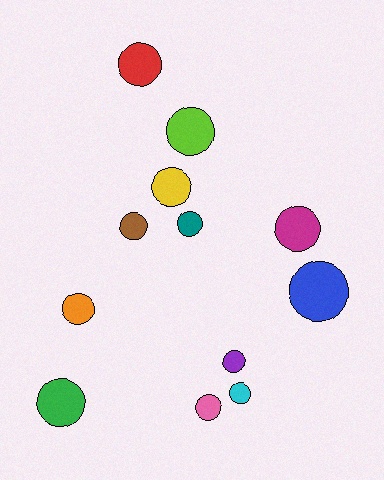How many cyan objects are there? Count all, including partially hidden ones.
There is 1 cyan object.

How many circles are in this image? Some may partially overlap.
There are 12 circles.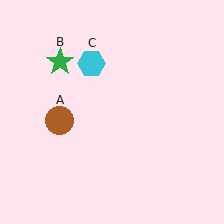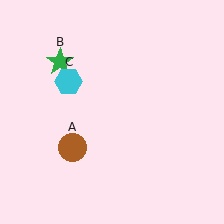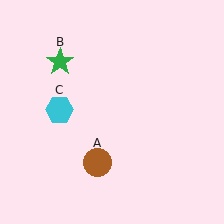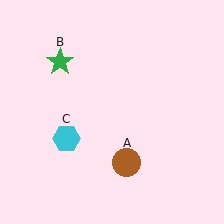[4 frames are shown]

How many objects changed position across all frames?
2 objects changed position: brown circle (object A), cyan hexagon (object C).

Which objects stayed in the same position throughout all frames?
Green star (object B) remained stationary.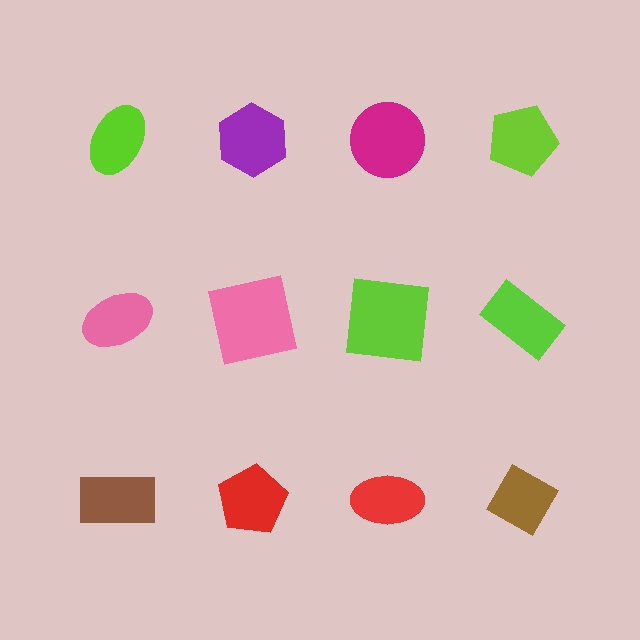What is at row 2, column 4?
A lime rectangle.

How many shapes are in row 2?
4 shapes.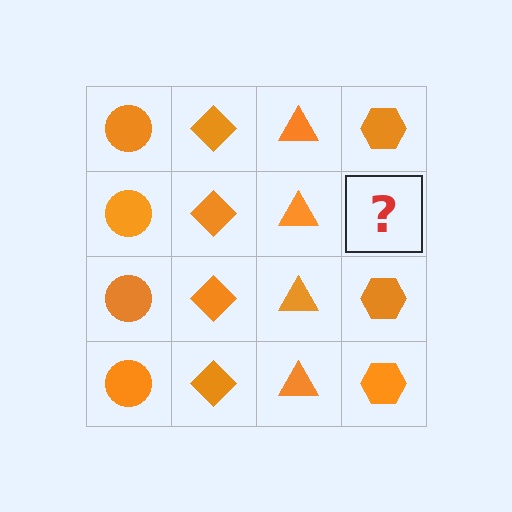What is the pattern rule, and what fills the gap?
The rule is that each column has a consistent shape. The gap should be filled with an orange hexagon.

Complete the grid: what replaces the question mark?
The question mark should be replaced with an orange hexagon.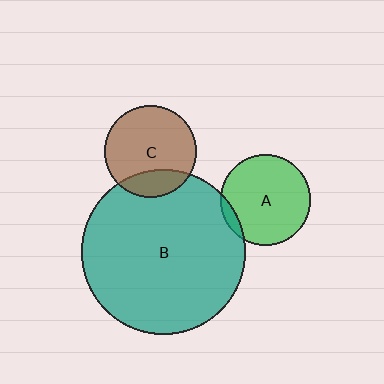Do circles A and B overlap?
Yes.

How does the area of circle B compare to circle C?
Approximately 3.2 times.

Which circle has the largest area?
Circle B (teal).